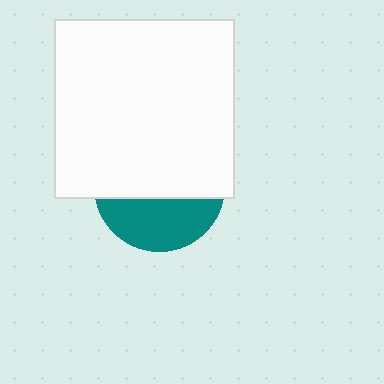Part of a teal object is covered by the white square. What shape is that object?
It is a circle.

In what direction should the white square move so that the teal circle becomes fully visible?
The white square should move up. That is the shortest direction to clear the overlap and leave the teal circle fully visible.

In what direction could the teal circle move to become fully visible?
The teal circle could move down. That would shift it out from behind the white square entirely.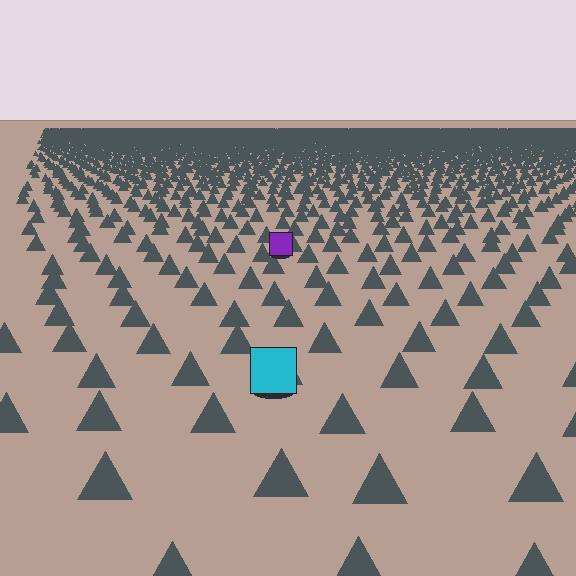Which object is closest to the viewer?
The cyan square is closest. The texture marks near it are larger and more spread out.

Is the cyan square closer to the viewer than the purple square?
Yes. The cyan square is closer — you can tell from the texture gradient: the ground texture is coarser near it.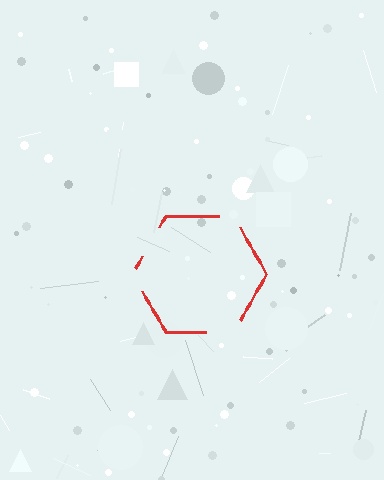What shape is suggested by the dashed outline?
The dashed outline suggests a hexagon.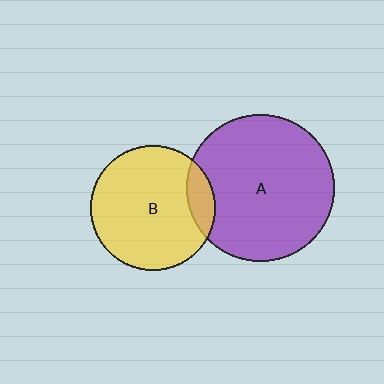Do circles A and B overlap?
Yes.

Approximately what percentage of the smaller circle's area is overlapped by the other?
Approximately 10%.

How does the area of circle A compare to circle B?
Approximately 1.4 times.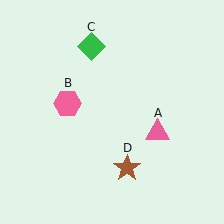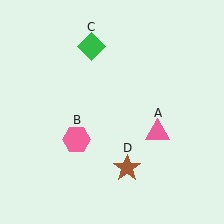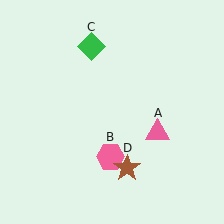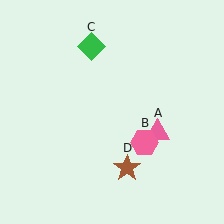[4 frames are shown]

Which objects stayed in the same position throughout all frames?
Pink triangle (object A) and green diamond (object C) and brown star (object D) remained stationary.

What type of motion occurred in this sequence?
The pink hexagon (object B) rotated counterclockwise around the center of the scene.